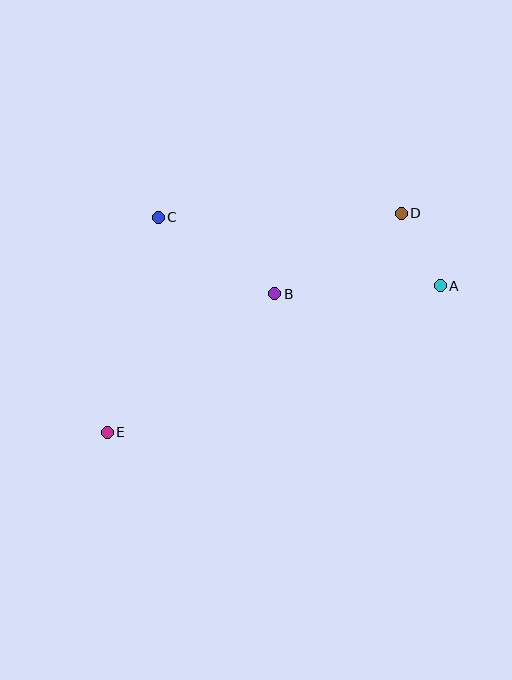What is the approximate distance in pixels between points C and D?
The distance between C and D is approximately 243 pixels.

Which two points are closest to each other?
Points A and D are closest to each other.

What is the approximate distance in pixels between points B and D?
The distance between B and D is approximately 149 pixels.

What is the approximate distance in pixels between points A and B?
The distance between A and B is approximately 165 pixels.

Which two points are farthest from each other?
Points D and E are farthest from each other.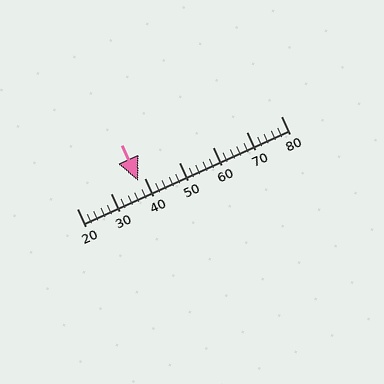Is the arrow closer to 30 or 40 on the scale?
The arrow is closer to 40.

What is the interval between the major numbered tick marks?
The major tick marks are spaced 10 units apart.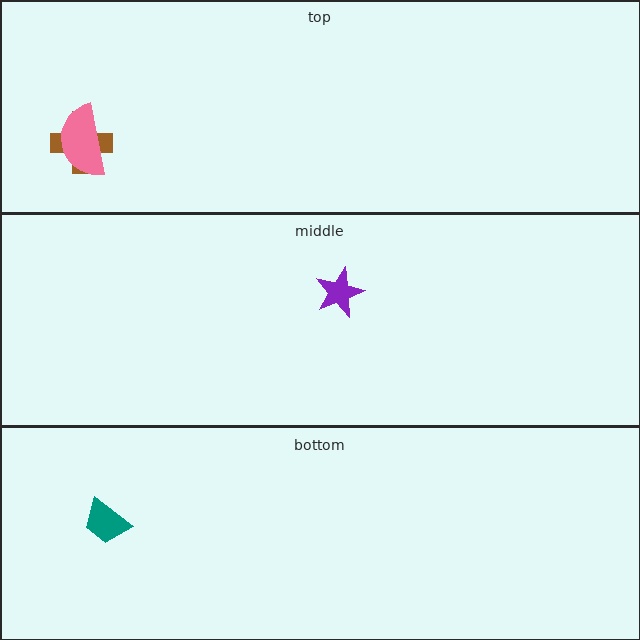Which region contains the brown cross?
The top region.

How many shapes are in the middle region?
1.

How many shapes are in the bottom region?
1.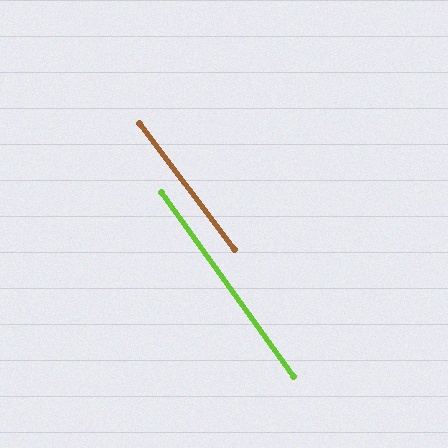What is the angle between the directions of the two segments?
Approximately 2 degrees.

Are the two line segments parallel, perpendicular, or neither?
Parallel — their directions differ by only 1.7°.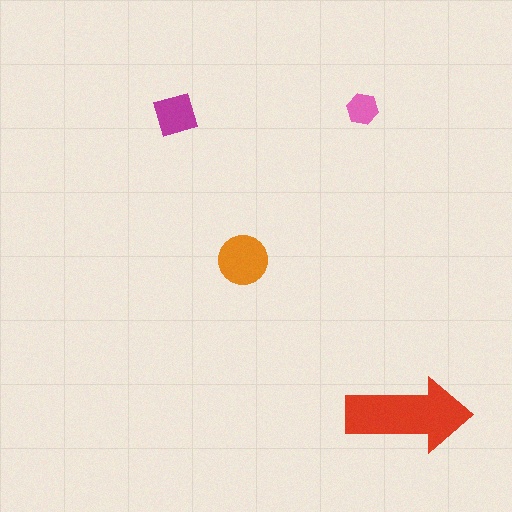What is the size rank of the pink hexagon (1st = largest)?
4th.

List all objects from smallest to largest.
The pink hexagon, the magenta square, the orange circle, the red arrow.